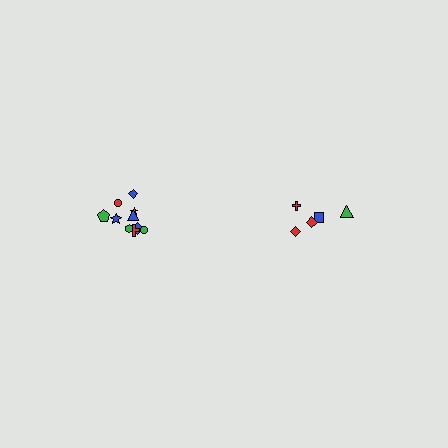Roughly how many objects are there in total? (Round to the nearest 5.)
Roughly 15 objects in total.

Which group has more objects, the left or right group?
The left group.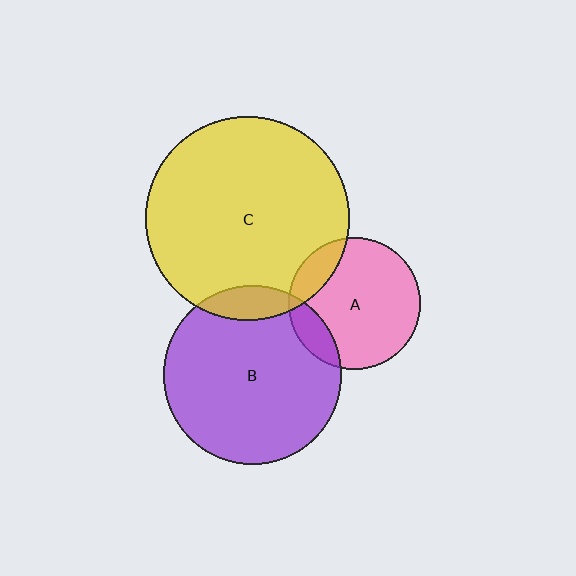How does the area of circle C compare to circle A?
Approximately 2.4 times.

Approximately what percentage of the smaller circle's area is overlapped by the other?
Approximately 15%.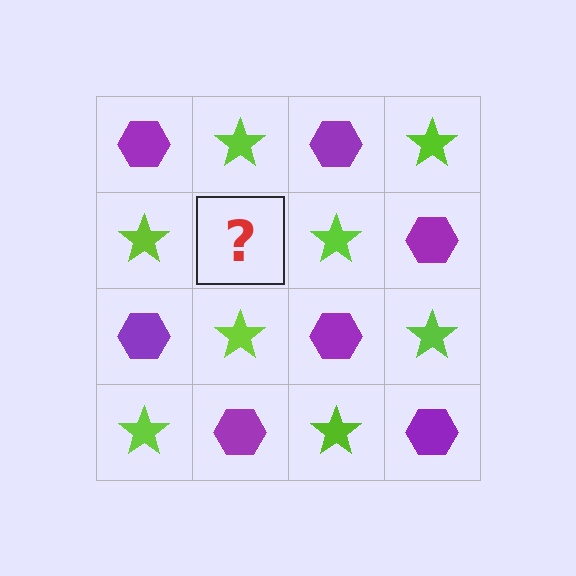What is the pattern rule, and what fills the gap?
The rule is that it alternates purple hexagon and lime star in a checkerboard pattern. The gap should be filled with a purple hexagon.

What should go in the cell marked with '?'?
The missing cell should contain a purple hexagon.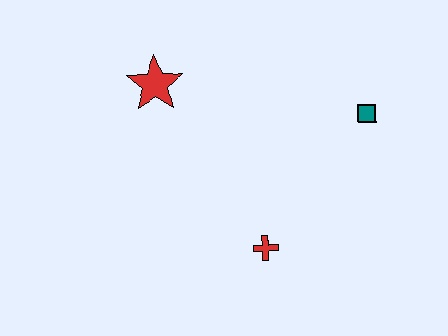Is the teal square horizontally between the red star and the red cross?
No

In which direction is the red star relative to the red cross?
The red star is above the red cross.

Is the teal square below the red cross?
No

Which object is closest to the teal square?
The red cross is closest to the teal square.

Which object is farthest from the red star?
The teal square is farthest from the red star.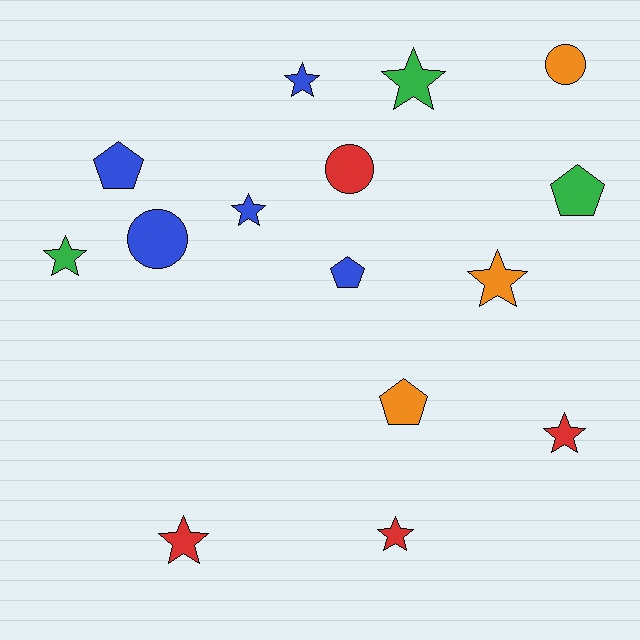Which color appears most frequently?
Blue, with 5 objects.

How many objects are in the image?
There are 15 objects.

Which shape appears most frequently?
Star, with 8 objects.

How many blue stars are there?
There are 2 blue stars.